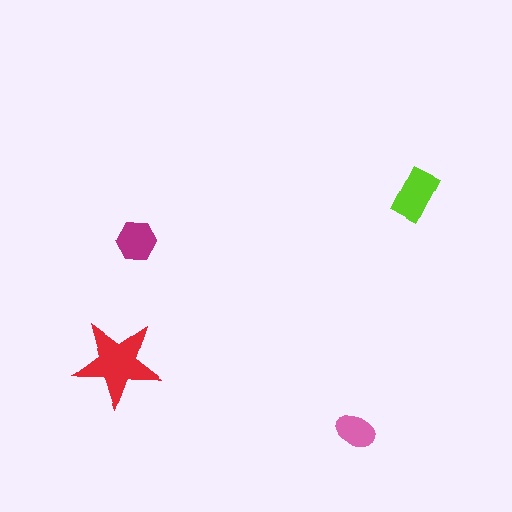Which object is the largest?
The red star.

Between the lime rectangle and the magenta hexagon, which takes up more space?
The lime rectangle.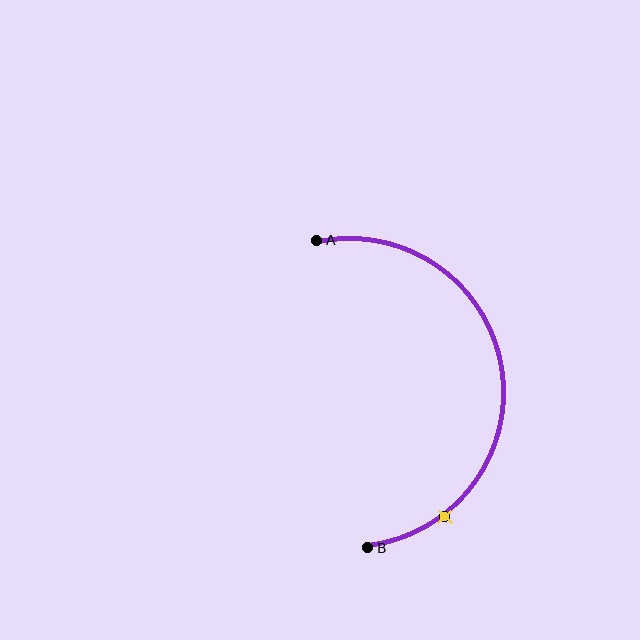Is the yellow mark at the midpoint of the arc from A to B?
No. The yellow mark lies on the arc but is closer to endpoint B. The arc midpoint would be at the point on the curve equidistant along the arc from both A and B.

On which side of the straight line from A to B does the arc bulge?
The arc bulges to the right of the straight line connecting A and B.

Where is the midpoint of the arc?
The arc midpoint is the point on the curve farthest from the straight line joining A and B. It sits to the right of that line.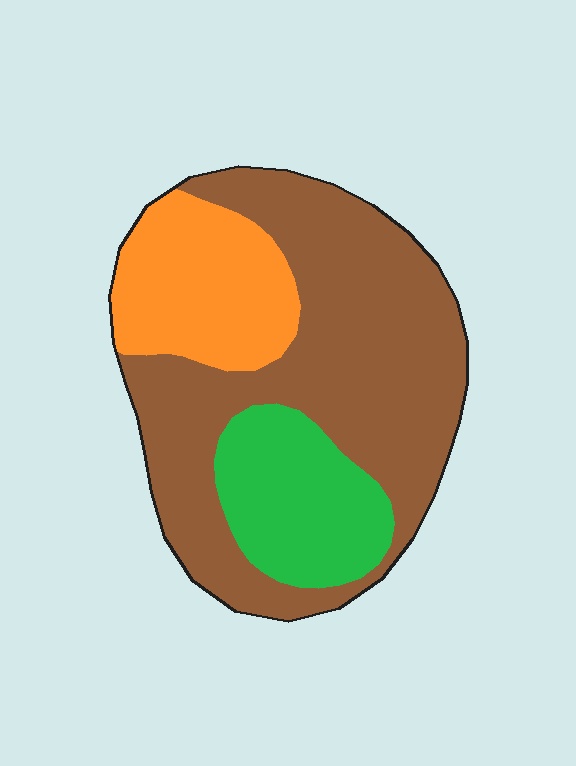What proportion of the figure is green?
Green covers roughly 20% of the figure.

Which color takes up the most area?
Brown, at roughly 60%.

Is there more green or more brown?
Brown.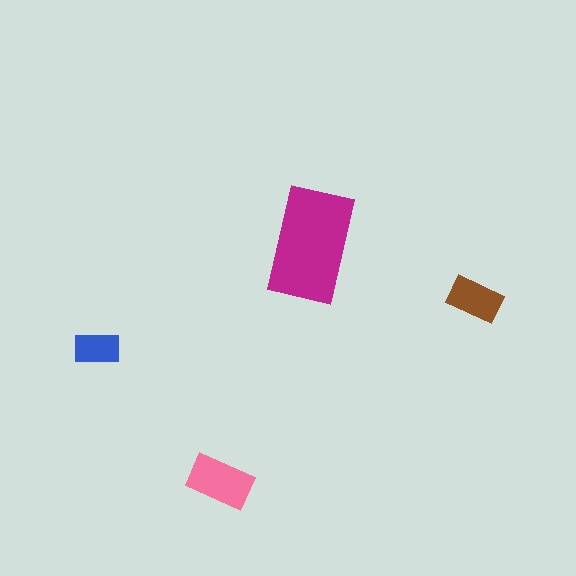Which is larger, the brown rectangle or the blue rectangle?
The brown one.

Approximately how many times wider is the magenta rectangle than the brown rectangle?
About 2 times wider.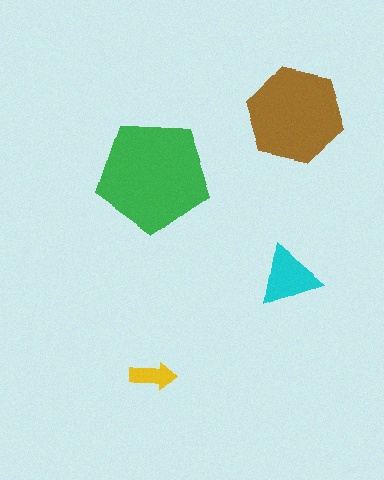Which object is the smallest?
The yellow arrow.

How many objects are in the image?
There are 4 objects in the image.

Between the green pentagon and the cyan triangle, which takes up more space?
The green pentagon.